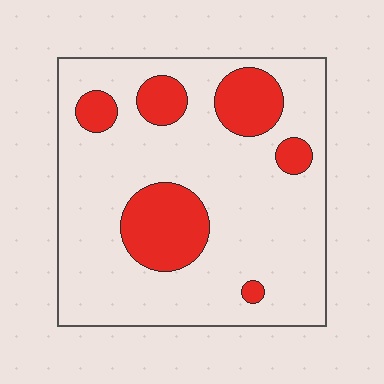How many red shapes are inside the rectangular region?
6.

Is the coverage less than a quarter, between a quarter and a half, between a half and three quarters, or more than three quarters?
Less than a quarter.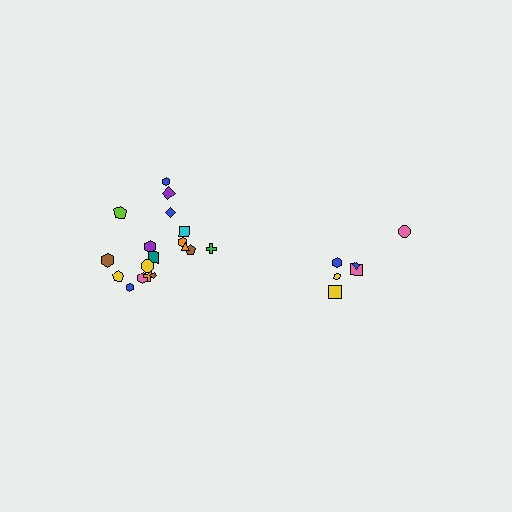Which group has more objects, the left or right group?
The left group.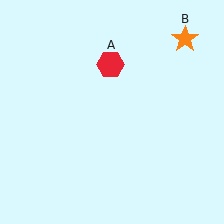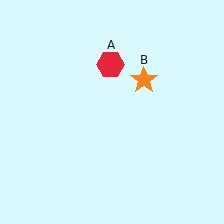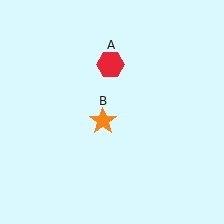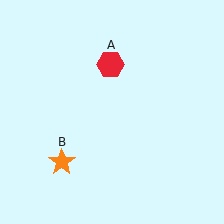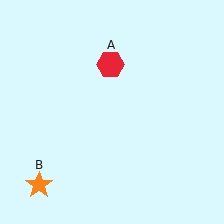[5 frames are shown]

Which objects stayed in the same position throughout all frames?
Red hexagon (object A) remained stationary.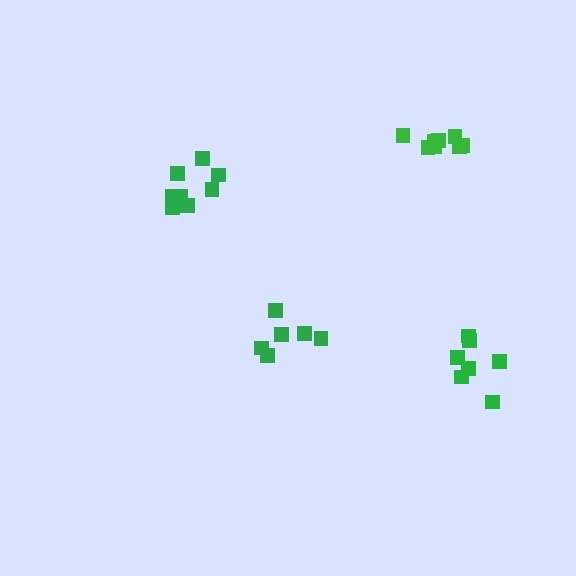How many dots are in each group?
Group 1: 7 dots, Group 2: 9 dots, Group 3: 9 dots, Group 4: 6 dots (31 total).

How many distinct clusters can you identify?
There are 4 distinct clusters.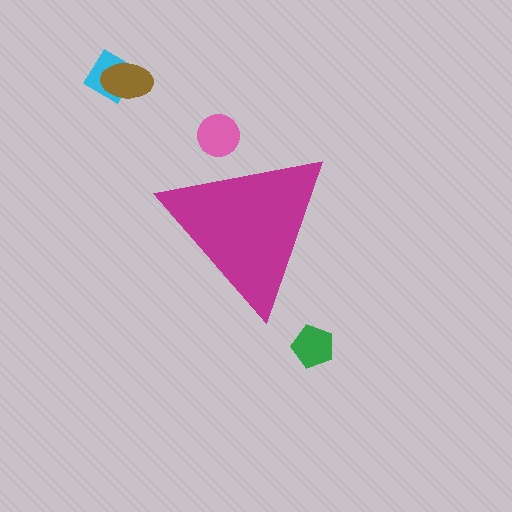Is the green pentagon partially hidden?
No, the green pentagon is fully visible.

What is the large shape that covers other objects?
A magenta triangle.